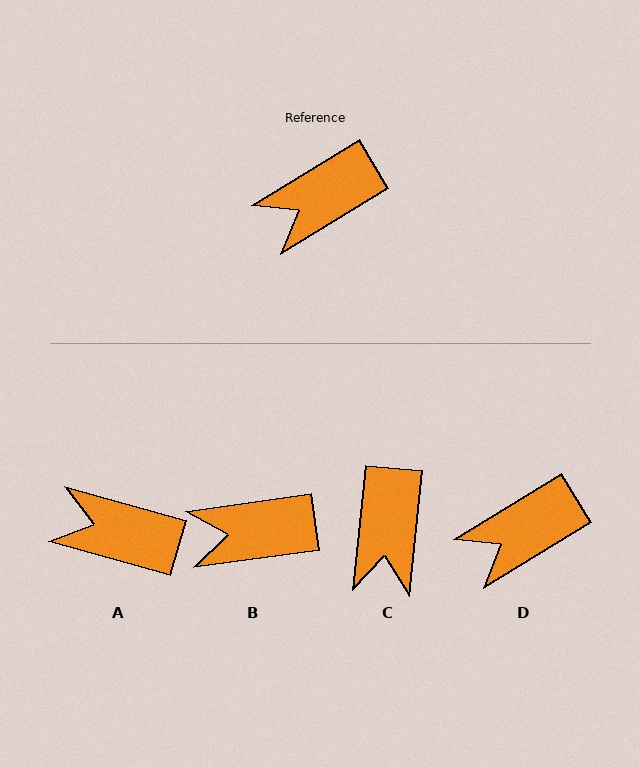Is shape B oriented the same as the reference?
No, it is off by about 24 degrees.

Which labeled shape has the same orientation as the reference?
D.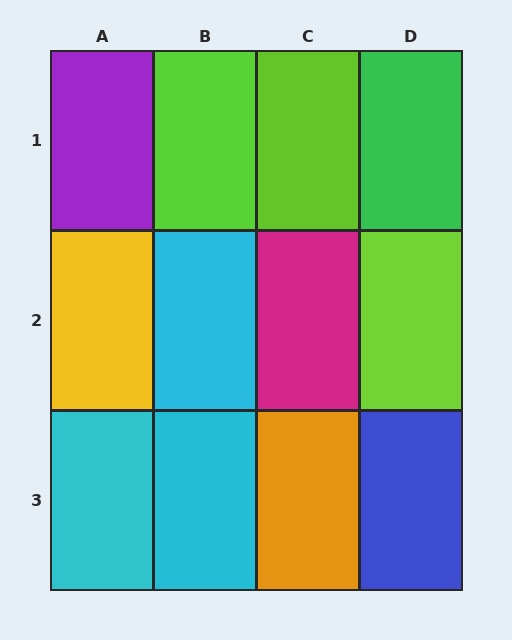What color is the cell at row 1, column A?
Purple.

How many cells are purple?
1 cell is purple.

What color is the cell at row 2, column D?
Lime.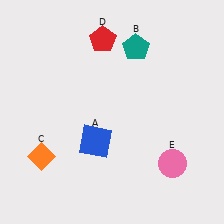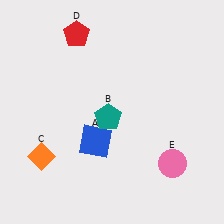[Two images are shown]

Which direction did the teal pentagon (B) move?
The teal pentagon (B) moved down.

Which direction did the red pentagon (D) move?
The red pentagon (D) moved left.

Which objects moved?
The objects that moved are: the teal pentagon (B), the red pentagon (D).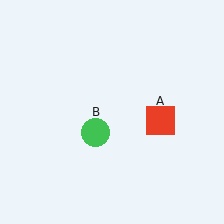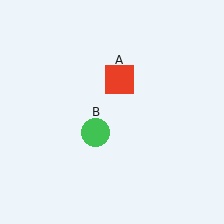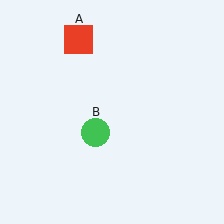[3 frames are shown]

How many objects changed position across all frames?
1 object changed position: red square (object A).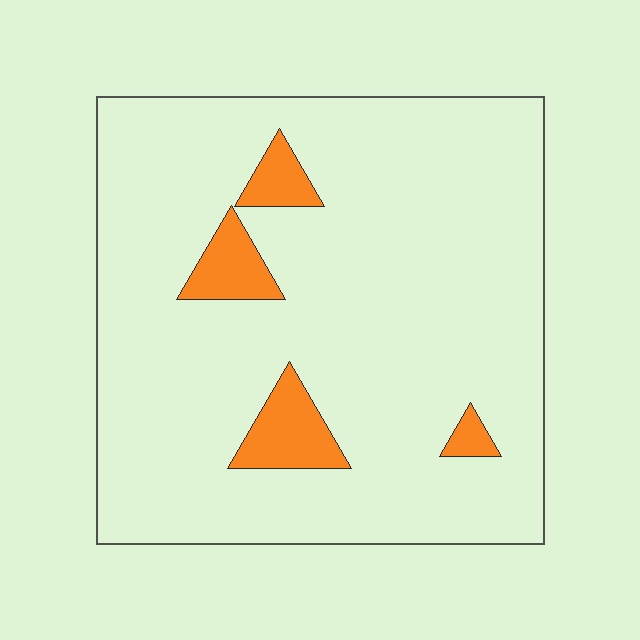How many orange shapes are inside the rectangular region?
4.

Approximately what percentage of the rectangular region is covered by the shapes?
Approximately 10%.